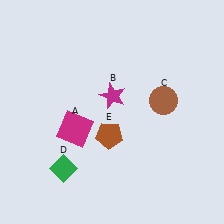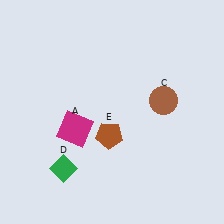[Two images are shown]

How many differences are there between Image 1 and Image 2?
There is 1 difference between the two images.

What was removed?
The magenta star (B) was removed in Image 2.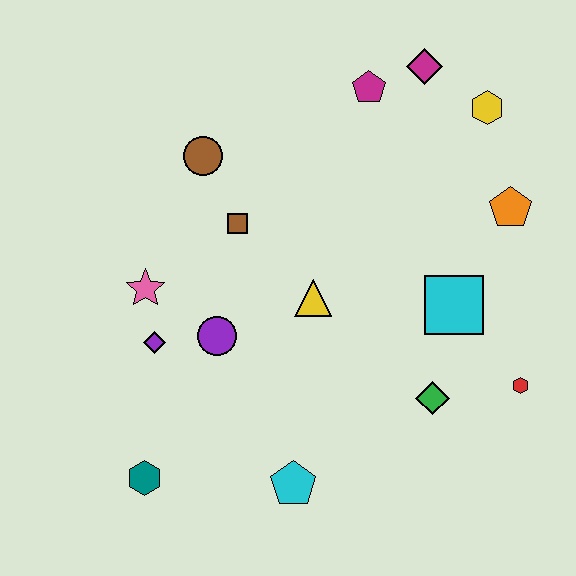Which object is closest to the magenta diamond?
The magenta pentagon is closest to the magenta diamond.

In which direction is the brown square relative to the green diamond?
The brown square is to the left of the green diamond.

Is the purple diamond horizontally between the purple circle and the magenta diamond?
No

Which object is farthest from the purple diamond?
The yellow hexagon is farthest from the purple diamond.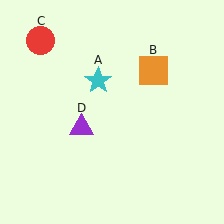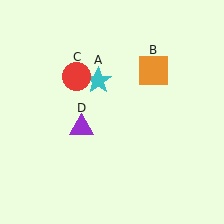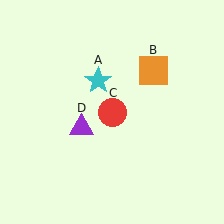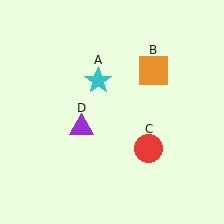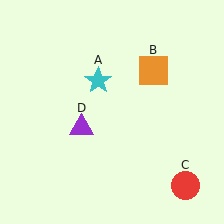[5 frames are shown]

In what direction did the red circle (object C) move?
The red circle (object C) moved down and to the right.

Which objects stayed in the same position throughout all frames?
Cyan star (object A) and orange square (object B) and purple triangle (object D) remained stationary.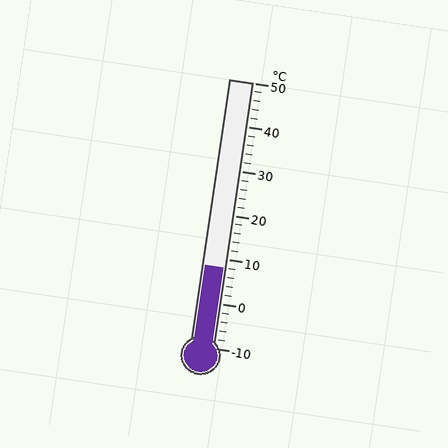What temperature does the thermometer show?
The thermometer shows approximately 8°C.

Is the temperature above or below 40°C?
The temperature is below 40°C.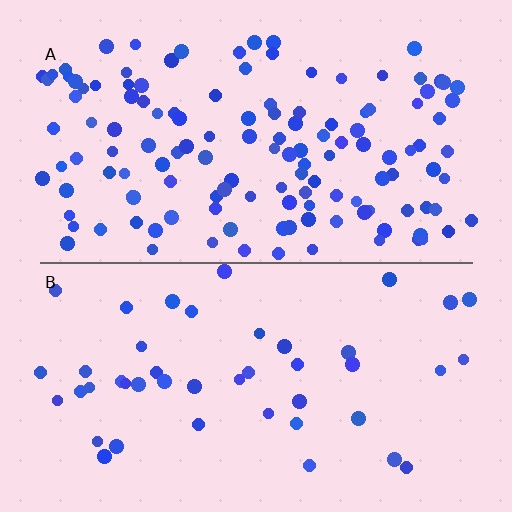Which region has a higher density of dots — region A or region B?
A (the top).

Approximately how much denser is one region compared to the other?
Approximately 3.0× — region A over region B.